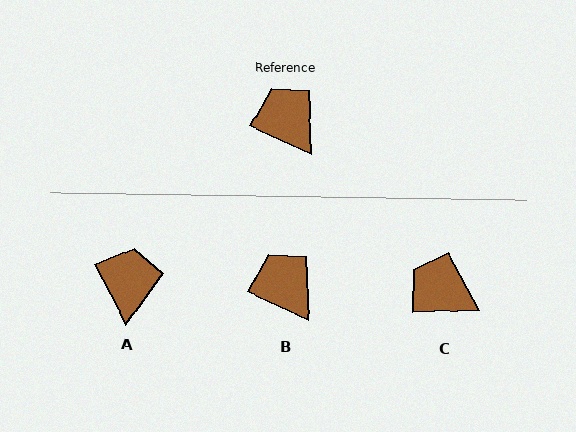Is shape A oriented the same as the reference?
No, it is off by about 38 degrees.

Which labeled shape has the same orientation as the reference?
B.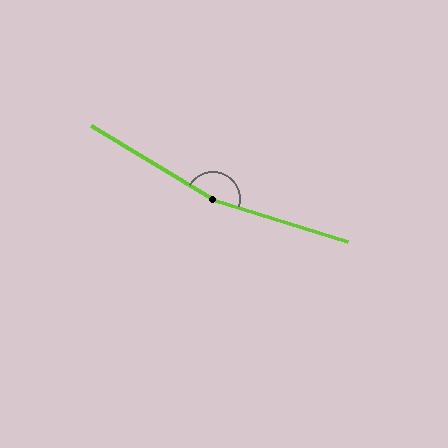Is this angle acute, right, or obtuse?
It is obtuse.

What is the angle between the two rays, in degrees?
Approximately 166 degrees.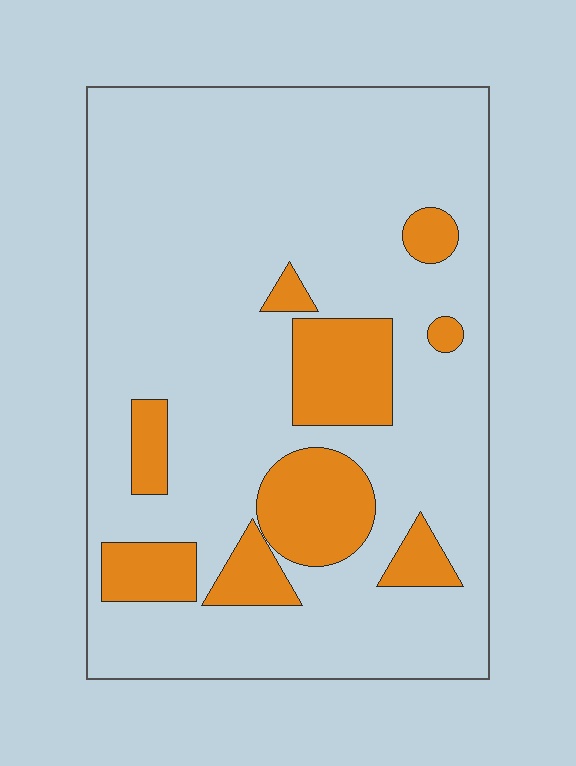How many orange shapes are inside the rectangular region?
9.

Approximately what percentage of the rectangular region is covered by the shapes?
Approximately 20%.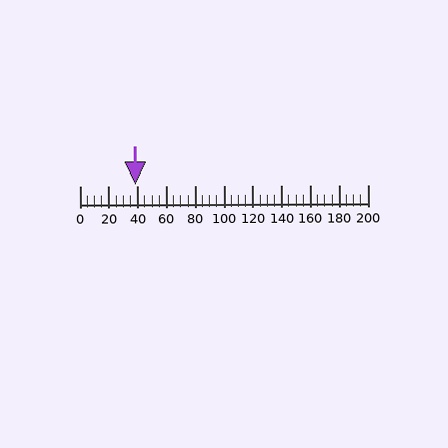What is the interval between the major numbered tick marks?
The major tick marks are spaced 20 units apart.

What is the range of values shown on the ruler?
The ruler shows values from 0 to 200.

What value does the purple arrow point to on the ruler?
The purple arrow points to approximately 39.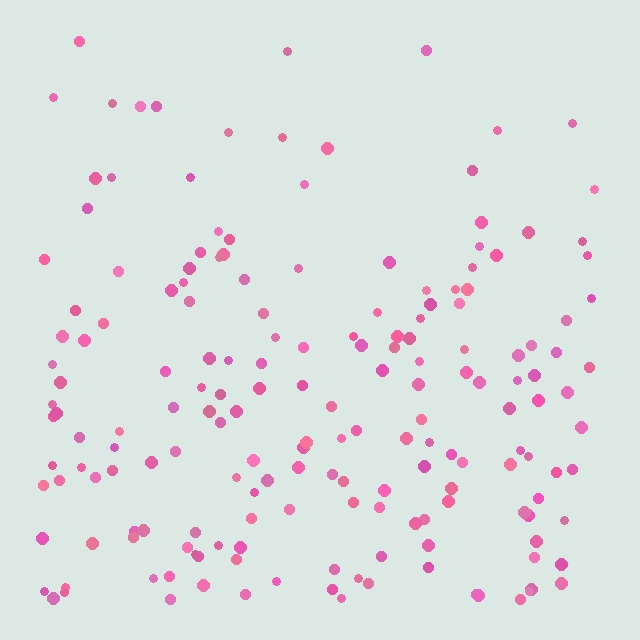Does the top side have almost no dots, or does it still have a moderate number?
Still a moderate number, just noticeably fewer than the bottom.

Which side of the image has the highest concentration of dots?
The bottom.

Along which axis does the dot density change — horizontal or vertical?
Vertical.